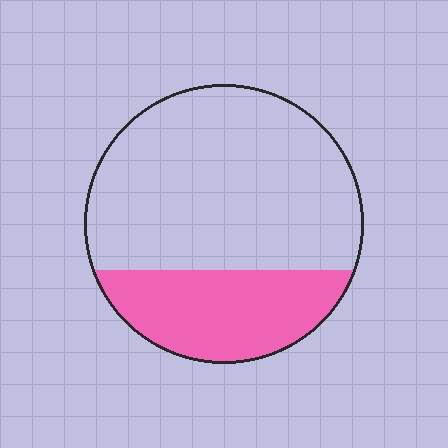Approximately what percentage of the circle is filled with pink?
Approximately 30%.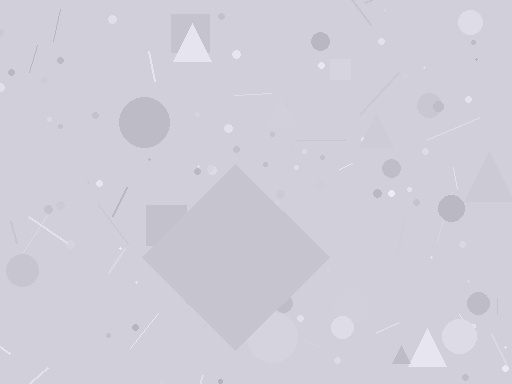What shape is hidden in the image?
A diamond is hidden in the image.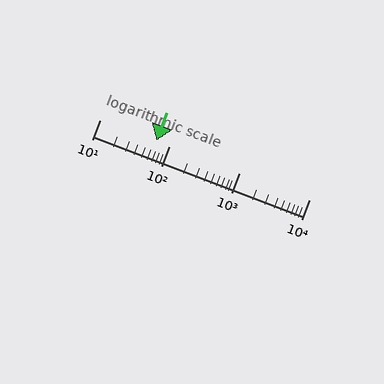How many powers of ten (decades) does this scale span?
The scale spans 3 decades, from 10 to 10000.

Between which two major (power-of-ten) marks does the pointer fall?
The pointer is between 10 and 100.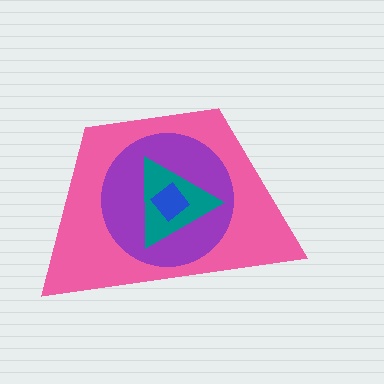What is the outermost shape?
The pink trapezoid.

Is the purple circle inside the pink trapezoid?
Yes.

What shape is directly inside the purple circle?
The teal triangle.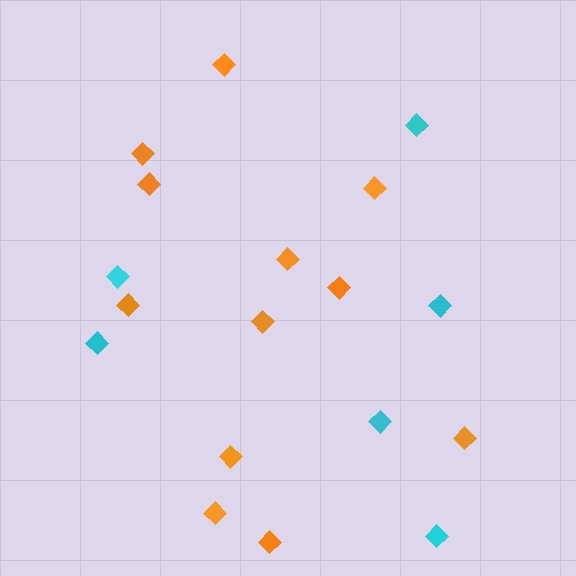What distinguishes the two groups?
There are 2 groups: one group of cyan diamonds (6) and one group of orange diamonds (12).